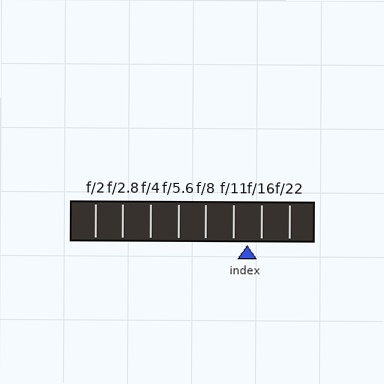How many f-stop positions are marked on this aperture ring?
There are 8 f-stop positions marked.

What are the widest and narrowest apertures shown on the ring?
The widest aperture shown is f/2 and the narrowest is f/22.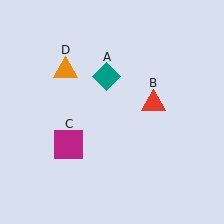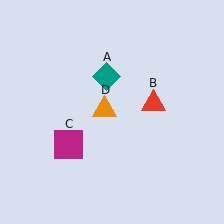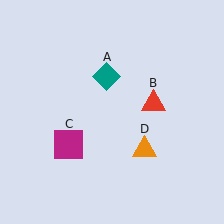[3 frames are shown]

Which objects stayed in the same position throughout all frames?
Teal diamond (object A) and red triangle (object B) and magenta square (object C) remained stationary.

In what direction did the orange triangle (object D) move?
The orange triangle (object D) moved down and to the right.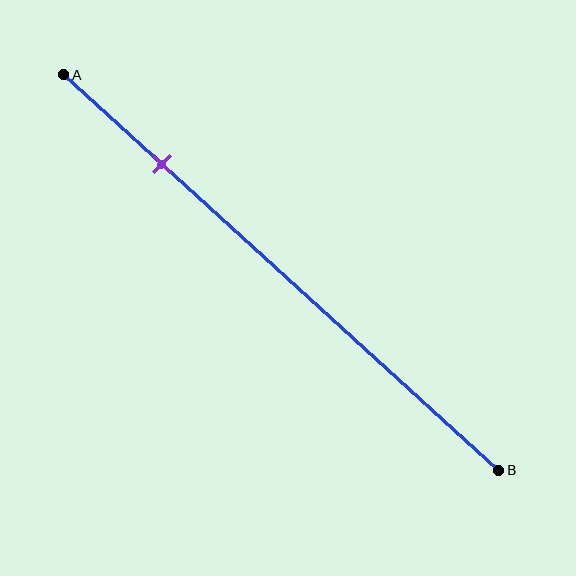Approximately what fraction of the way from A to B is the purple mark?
The purple mark is approximately 25% of the way from A to B.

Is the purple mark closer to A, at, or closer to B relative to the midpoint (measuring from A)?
The purple mark is closer to point A than the midpoint of segment AB.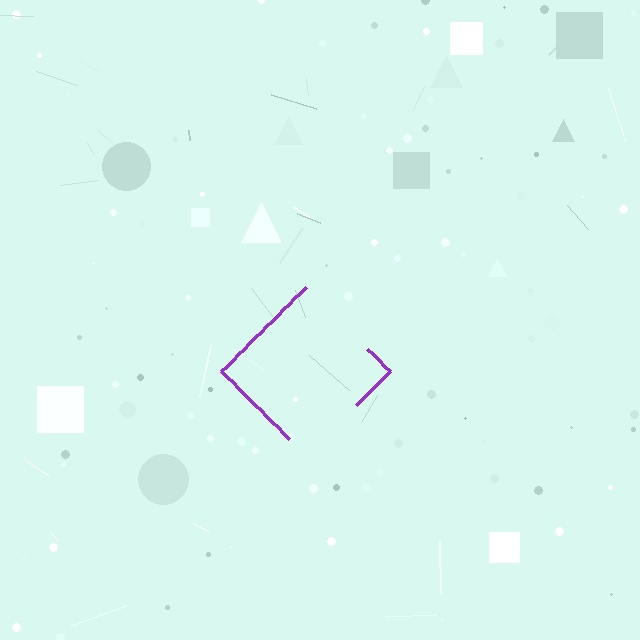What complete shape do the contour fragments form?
The contour fragments form a diamond.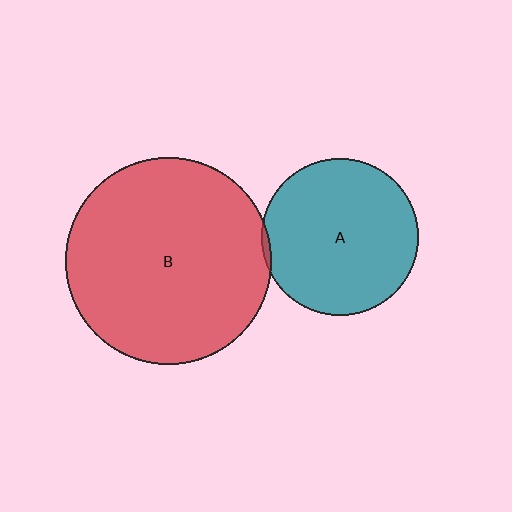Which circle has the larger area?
Circle B (red).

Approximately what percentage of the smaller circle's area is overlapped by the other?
Approximately 5%.